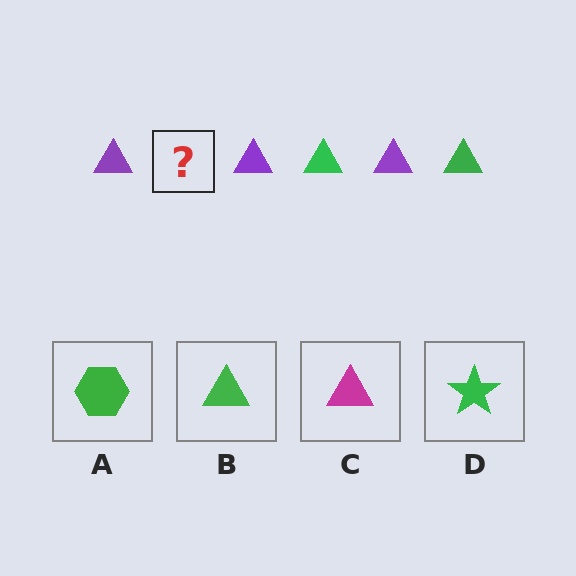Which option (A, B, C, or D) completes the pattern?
B.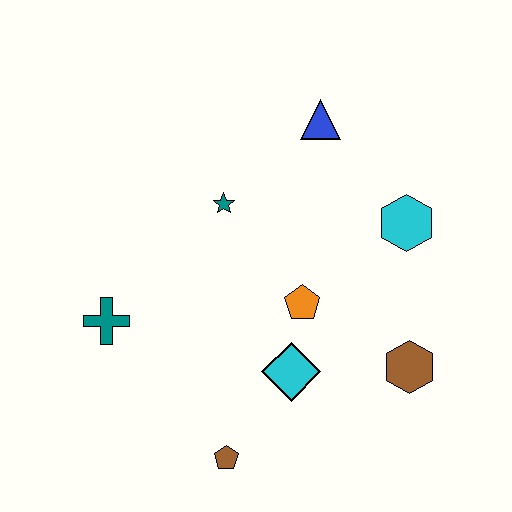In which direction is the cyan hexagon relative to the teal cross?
The cyan hexagon is to the right of the teal cross.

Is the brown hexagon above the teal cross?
No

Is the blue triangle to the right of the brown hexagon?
No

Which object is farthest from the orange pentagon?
The teal cross is farthest from the orange pentagon.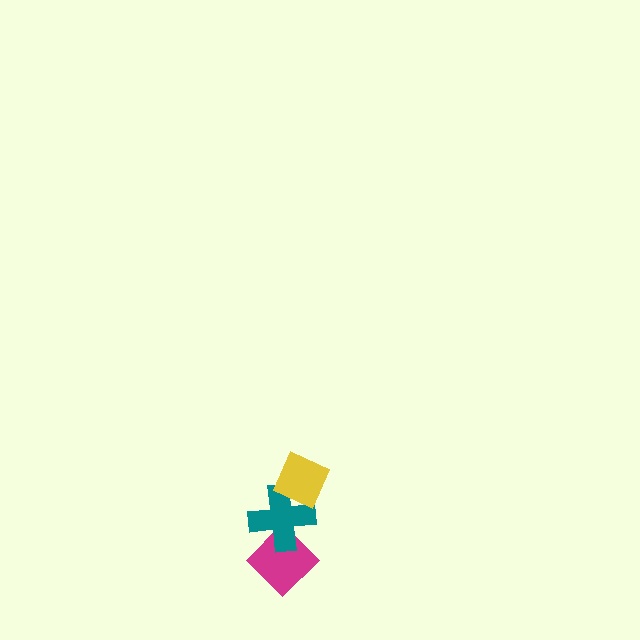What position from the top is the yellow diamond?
The yellow diamond is 1st from the top.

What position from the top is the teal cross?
The teal cross is 2nd from the top.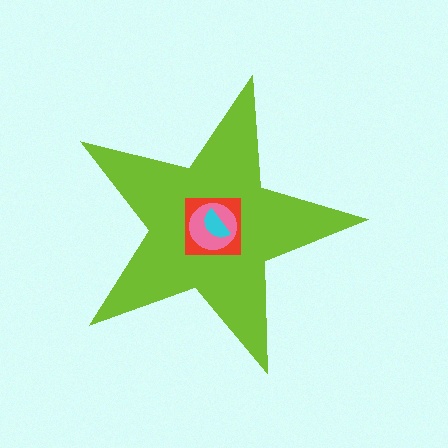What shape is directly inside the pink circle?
The cyan semicircle.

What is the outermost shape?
The lime star.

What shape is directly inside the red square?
The pink circle.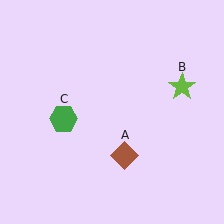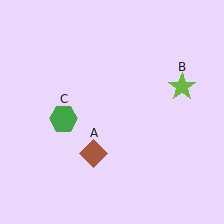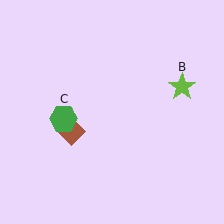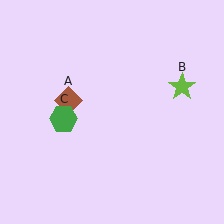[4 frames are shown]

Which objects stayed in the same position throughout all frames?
Lime star (object B) and green hexagon (object C) remained stationary.